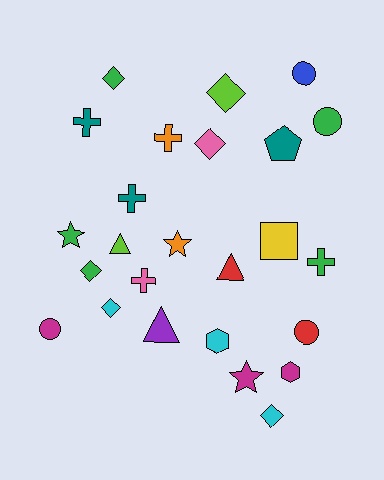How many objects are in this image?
There are 25 objects.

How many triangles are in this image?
There are 3 triangles.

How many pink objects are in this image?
There are 2 pink objects.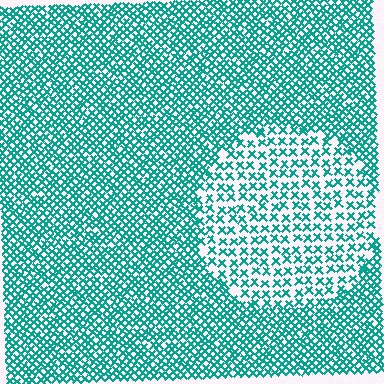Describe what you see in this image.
The image contains small teal elements arranged at two different densities. A circle-shaped region is visible where the elements are less densely packed than the surrounding area.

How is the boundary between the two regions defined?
The boundary is defined by a change in element density (approximately 2.0x ratio). All elements are the same color, size, and shape.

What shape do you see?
I see a circle.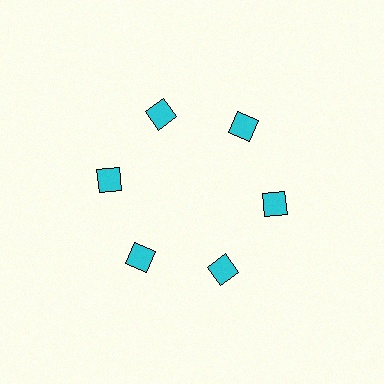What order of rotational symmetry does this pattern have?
This pattern has 6-fold rotational symmetry.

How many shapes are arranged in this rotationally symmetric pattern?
There are 6 shapes, arranged in 6 groups of 1.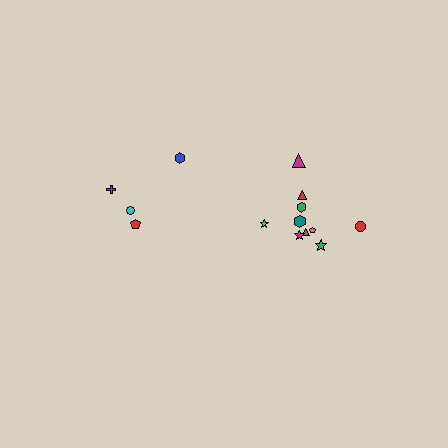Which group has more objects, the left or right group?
The right group.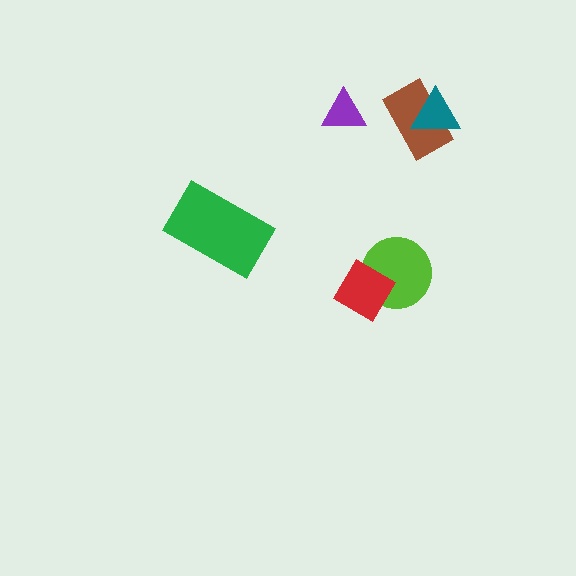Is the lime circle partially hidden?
Yes, it is partially covered by another shape.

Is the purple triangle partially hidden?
No, no other shape covers it.